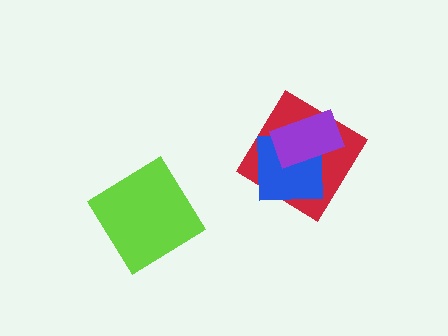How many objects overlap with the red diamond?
2 objects overlap with the red diamond.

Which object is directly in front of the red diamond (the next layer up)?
The blue square is directly in front of the red diamond.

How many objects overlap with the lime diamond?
0 objects overlap with the lime diamond.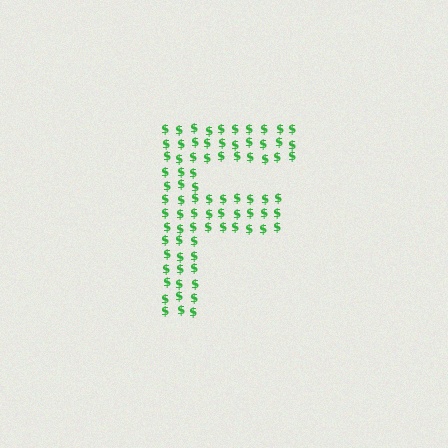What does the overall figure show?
The overall figure shows the letter F.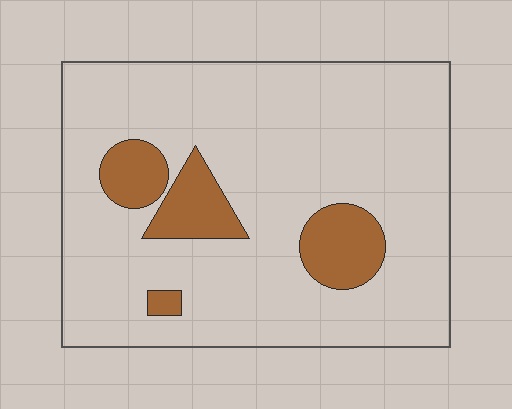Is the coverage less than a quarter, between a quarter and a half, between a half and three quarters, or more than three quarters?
Less than a quarter.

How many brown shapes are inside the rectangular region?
4.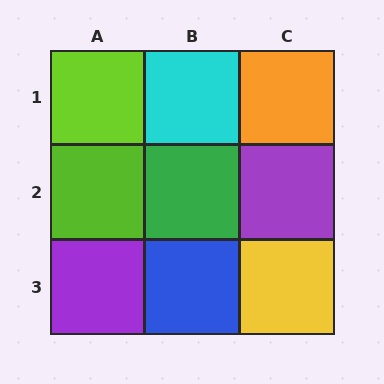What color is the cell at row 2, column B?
Green.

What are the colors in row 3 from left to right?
Purple, blue, yellow.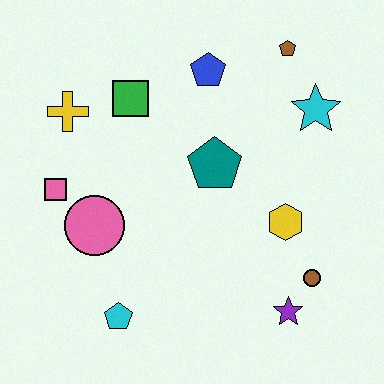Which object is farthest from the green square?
The purple star is farthest from the green square.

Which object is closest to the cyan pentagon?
The pink circle is closest to the cyan pentagon.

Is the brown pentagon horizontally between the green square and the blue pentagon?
No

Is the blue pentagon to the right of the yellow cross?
Yes